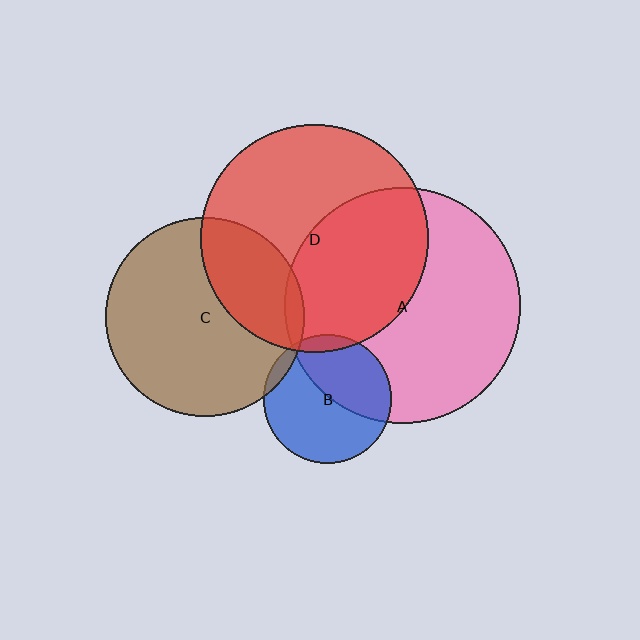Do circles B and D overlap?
Yes.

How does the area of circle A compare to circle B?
Approximately 3.4 times.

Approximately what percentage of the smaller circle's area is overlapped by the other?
Approximately 5%.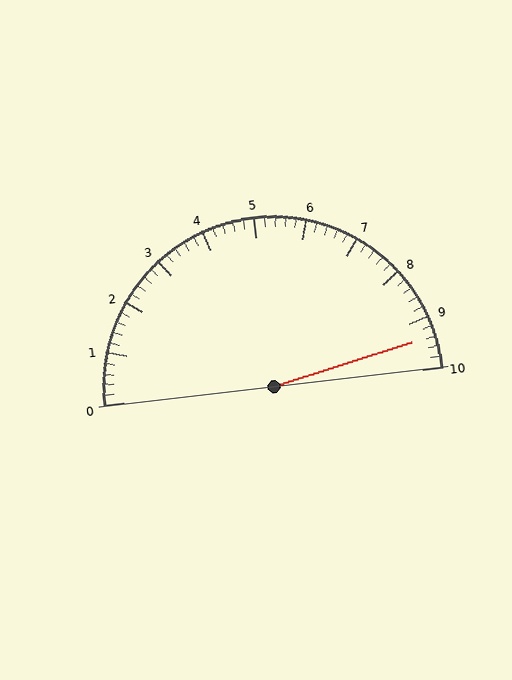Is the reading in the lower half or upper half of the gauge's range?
The reading is in the upper half of the range (0 to 10).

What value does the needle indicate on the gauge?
The needle indicates approximately 9.4.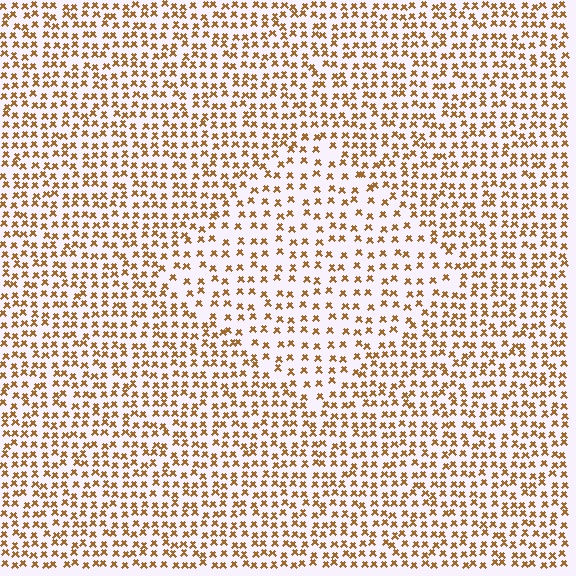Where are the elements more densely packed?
The elements are more densely packed outside the diamond boundary.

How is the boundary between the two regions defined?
The boundary is defined by a change in element density (approximately 1.7x ratio). All elements are the same color, size, and shape.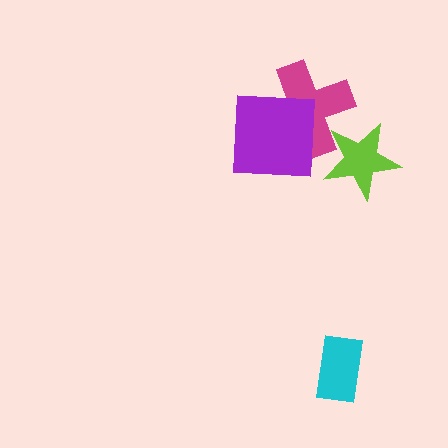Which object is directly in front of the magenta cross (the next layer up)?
The purple square is directly in front of the magenta cross.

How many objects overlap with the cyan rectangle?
0 objects overlap with the cyan rectangle.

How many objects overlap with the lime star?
1 object overlaps with the lime star.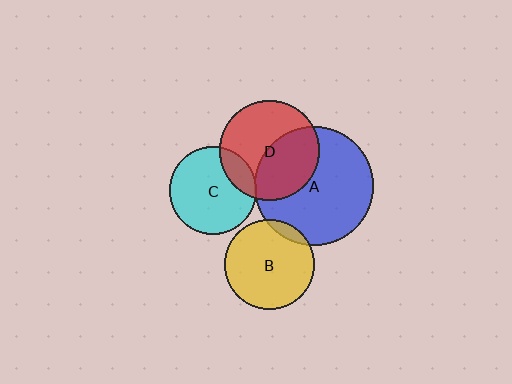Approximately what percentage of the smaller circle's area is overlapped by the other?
Approximately 5%.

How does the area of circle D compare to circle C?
Approximately 1.3 times.